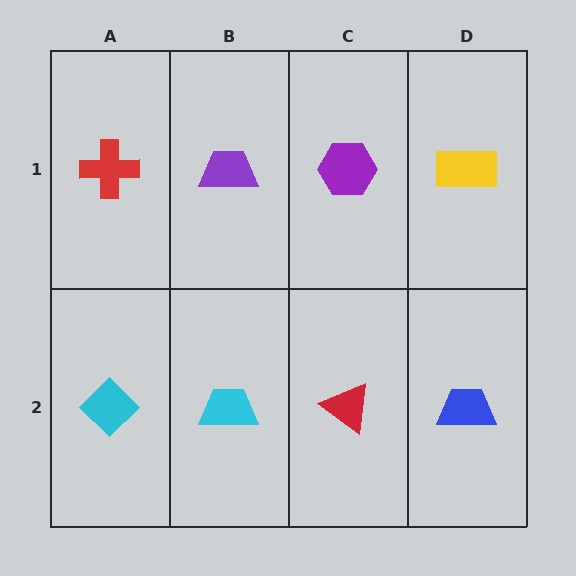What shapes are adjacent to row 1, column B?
A cyan trapezoid (row 2, column B), a red cross (row 1, column A), a purple hexagon (row 1, column C).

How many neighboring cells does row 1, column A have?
2.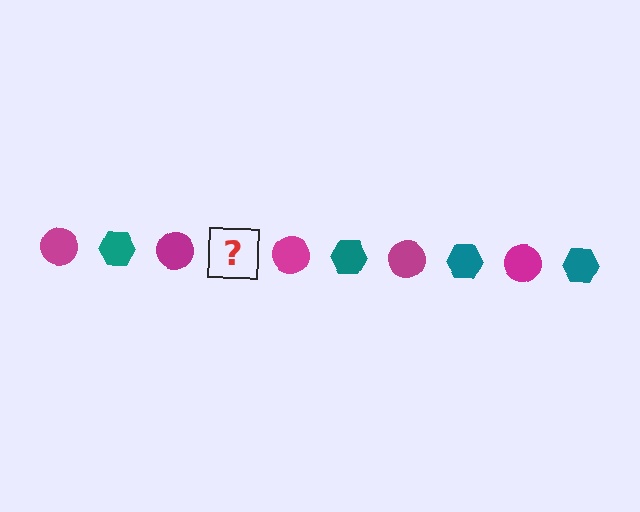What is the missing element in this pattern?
The missing element is a teal hexagon.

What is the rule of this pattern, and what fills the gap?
The rule is that the pattern alternates between magenta circle and teal hexagon. The gap should be filled with a teal hexagon.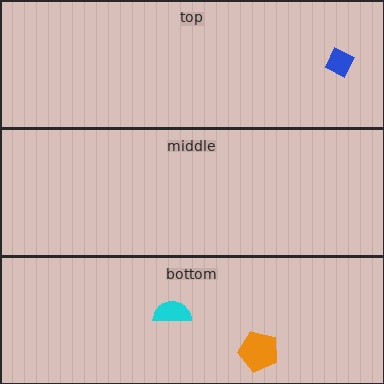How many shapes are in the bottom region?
2.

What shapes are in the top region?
The blue diamond.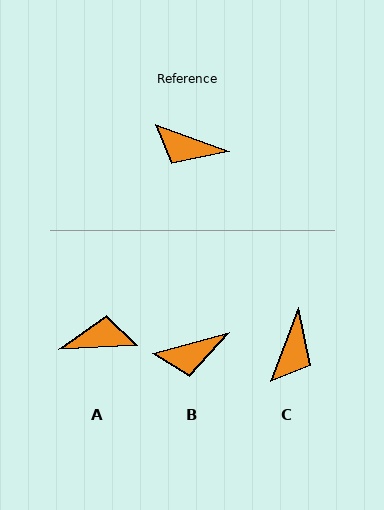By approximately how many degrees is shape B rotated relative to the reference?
Approximately 36 degrees counter-clockwise.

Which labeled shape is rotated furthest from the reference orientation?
A, about 157 degrees away.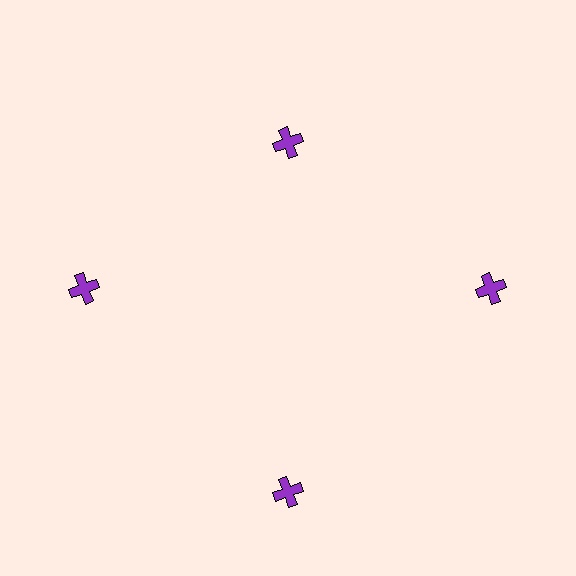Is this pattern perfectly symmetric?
No. The 4 purple crosses are arranged in a ring, but one element near the 12 o'clock position is pulled inward toward the center, breaking the 4-fold rotational symmetry.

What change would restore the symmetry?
The symmetry would be restored by moving it outward, back onto the ring so that all 4 crosses sit at equal angles and equal distance from the center.